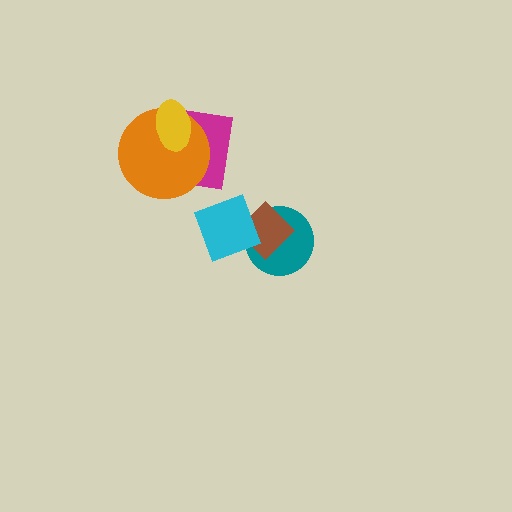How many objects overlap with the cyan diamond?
2 objects overlap with the cyan diamond.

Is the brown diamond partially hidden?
Yes, it is partially covered by another shape.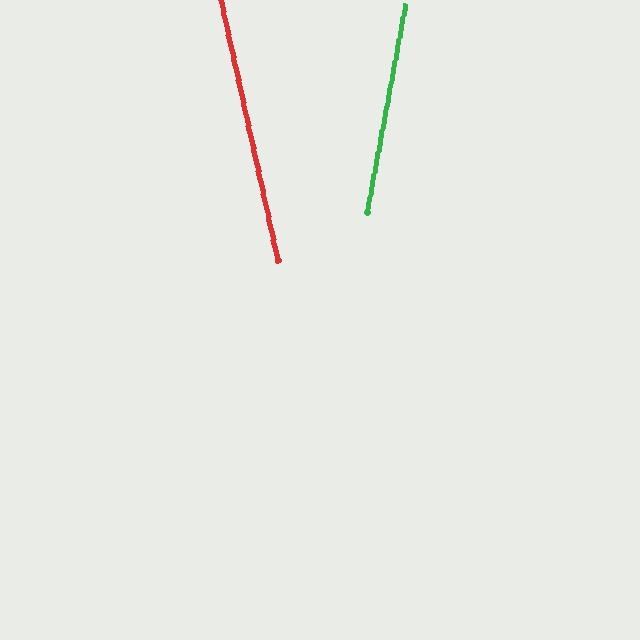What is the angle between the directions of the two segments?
Approximately 23 degrees.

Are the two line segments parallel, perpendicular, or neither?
Neither parallel nor perpendicular — they differ by about 23°.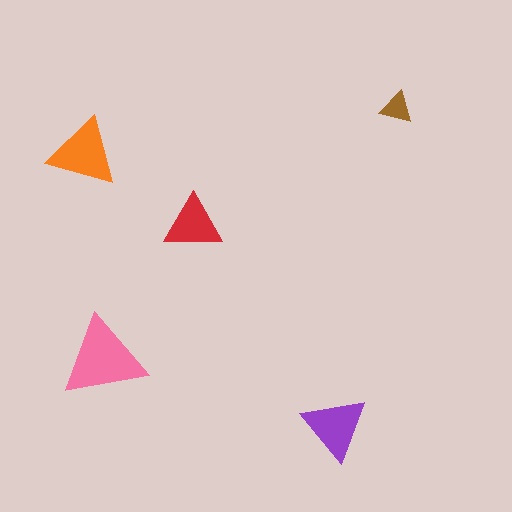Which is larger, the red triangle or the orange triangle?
The orange one.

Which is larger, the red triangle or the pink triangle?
The pink one.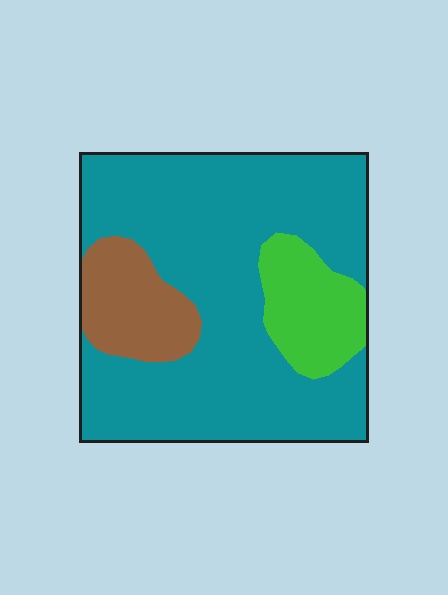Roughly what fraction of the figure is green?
Green takes up about one eighth (1/8) of the figure.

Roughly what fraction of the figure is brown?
Brown takes up about one eighth (1/8) of the figure.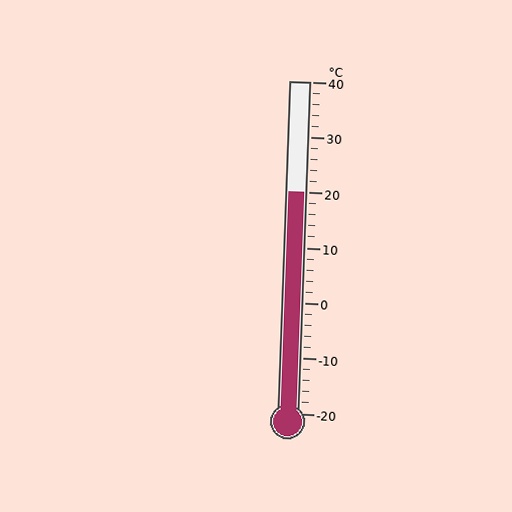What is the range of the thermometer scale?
The thermometer scale ranges from -20°C to 40°C.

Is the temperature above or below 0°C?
The temperature is above 0°C.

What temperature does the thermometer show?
The thermometer shows approximately 20°C.